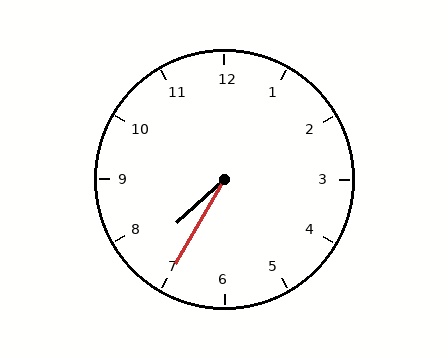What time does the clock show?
7:35.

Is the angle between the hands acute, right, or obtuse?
It is acute.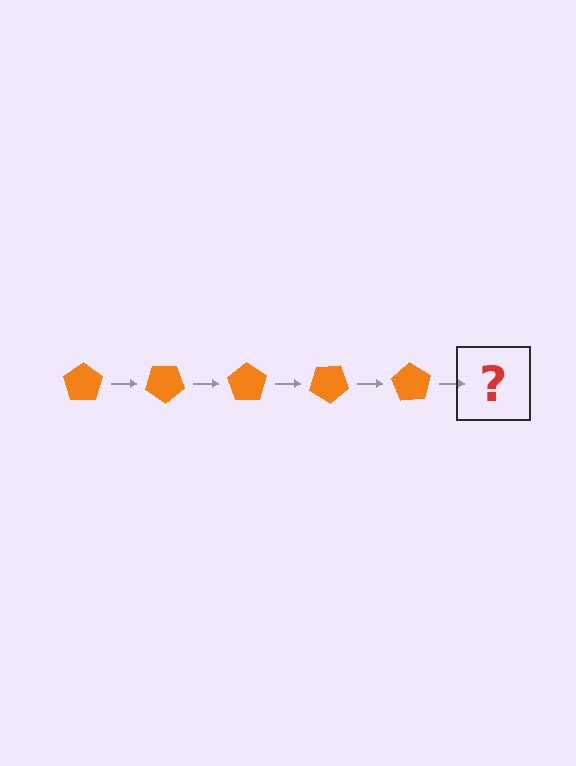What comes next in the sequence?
The next element should be an orange pentagon rotated 175 degrees.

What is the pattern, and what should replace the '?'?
The pattern is that the pentagon rotates 35 degrees each step. The '?' should be an orange pentagon rotated 175 degrees.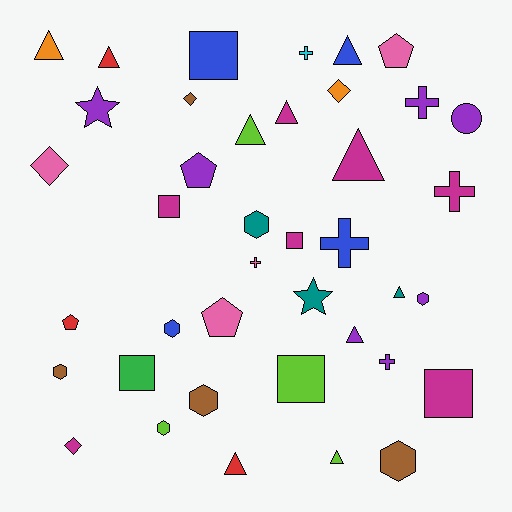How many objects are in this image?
There are 40 objects.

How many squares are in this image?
There are 6 squares.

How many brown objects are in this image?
There are 4 brown objects.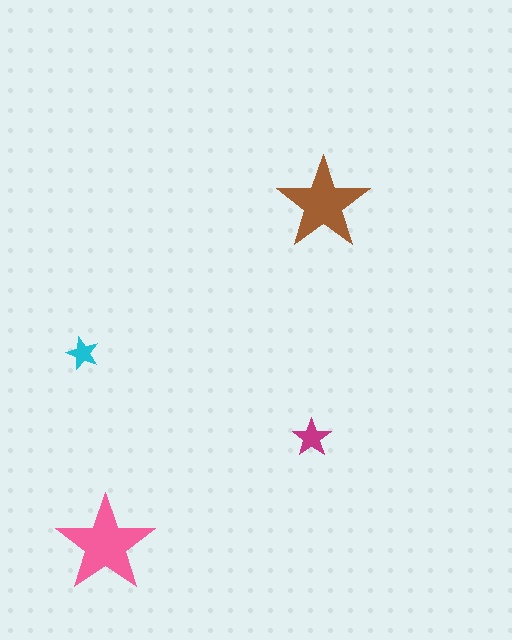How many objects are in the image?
There are 4 objects in the image.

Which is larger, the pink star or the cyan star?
The pink one.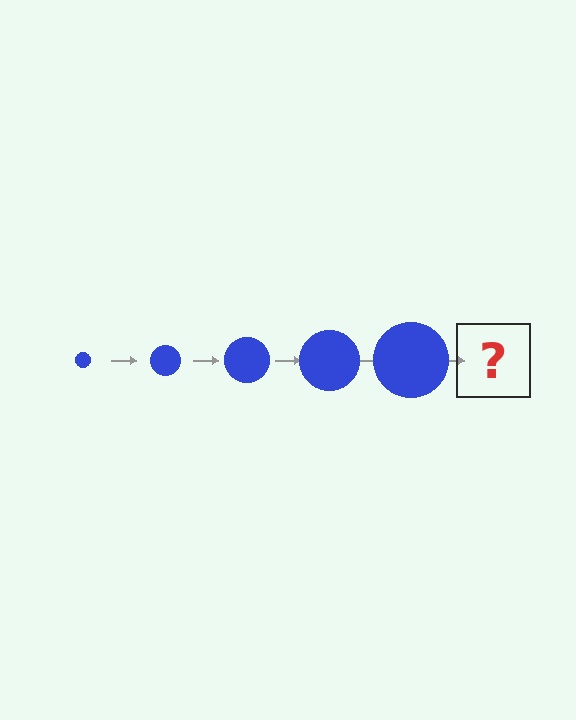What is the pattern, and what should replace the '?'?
The pattern is that the circle gets progressively larger each step. The '?' should be a blue circle, larger than the previous one.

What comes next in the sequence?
The next element should be a blue circle, larger than the previous one.